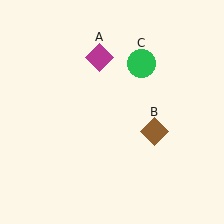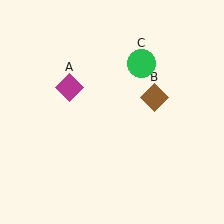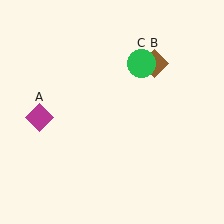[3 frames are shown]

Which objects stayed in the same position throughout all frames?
Green circle (object C) remained stationary.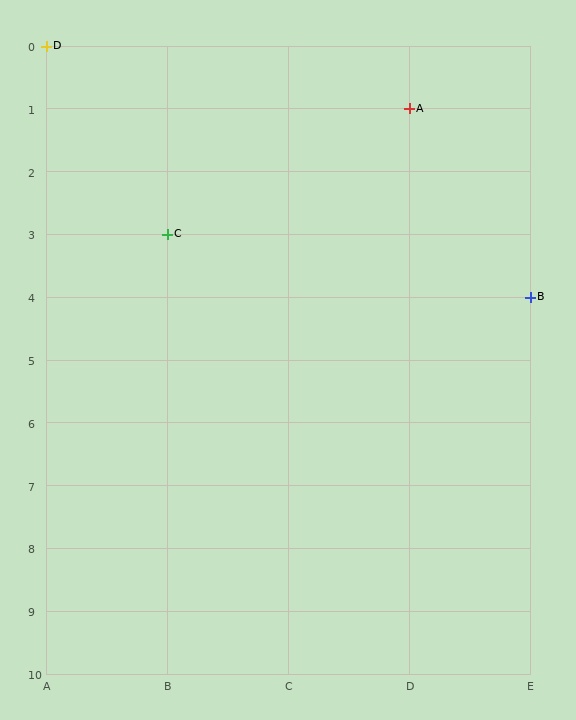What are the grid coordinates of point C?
Point C is at grid coordinates (B, 3).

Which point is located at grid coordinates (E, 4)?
Point B is at (E, 4).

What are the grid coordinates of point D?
Point D is at grid coordinates (A, 0).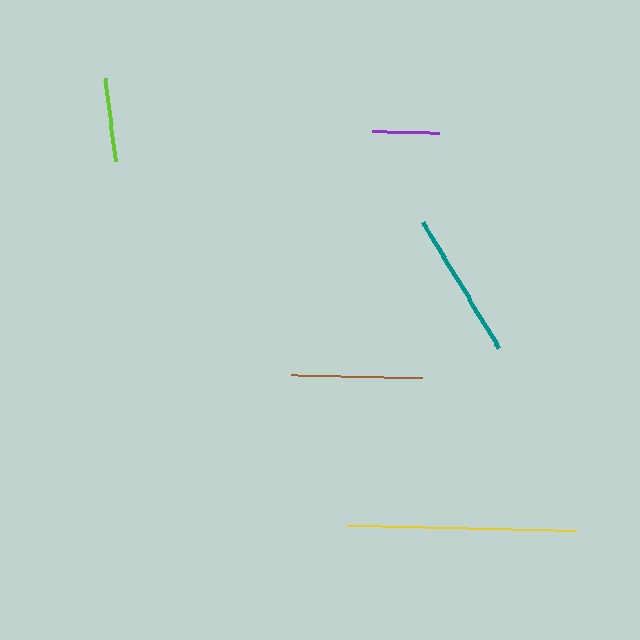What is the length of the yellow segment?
The yellow segment is approximately 229 pixels long.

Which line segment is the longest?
The yellow line is the longest at approximately 229 pixels.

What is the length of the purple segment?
The purple segment is approximately 67 pixels long.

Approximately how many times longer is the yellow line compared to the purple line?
The yellow line is approximately 3.4 times the length of the purple line.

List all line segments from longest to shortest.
From longest to shortest: yellow, teal, brown, lime, purple.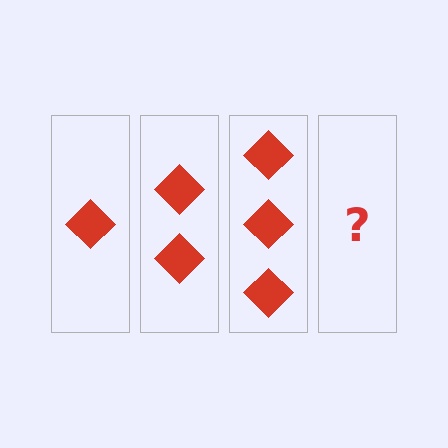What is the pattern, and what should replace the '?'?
The pattern is that each step adds one more diamond. The '?' should be 4 diamonds.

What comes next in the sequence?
The next element should be 4 diamonds.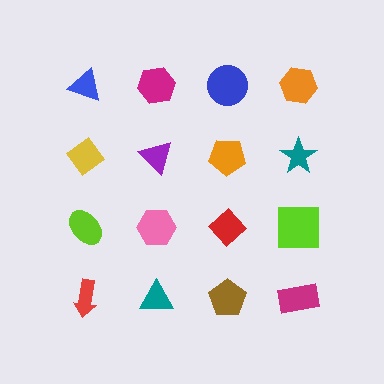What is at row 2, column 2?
A purple triangle.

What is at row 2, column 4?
A teal star.